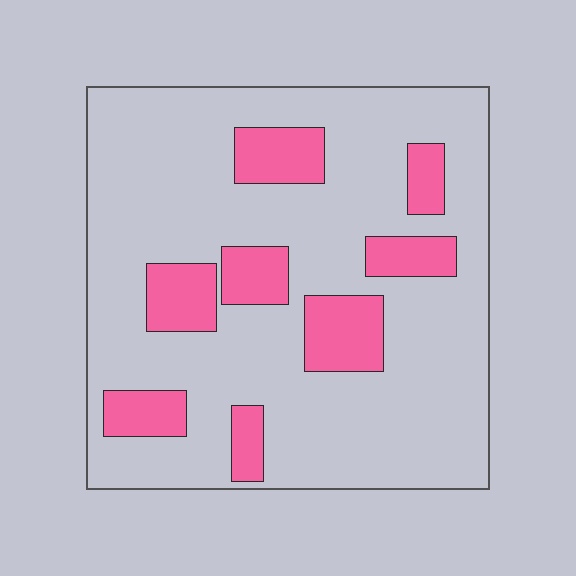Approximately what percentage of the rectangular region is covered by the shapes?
Approximately 20%.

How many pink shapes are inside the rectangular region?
8.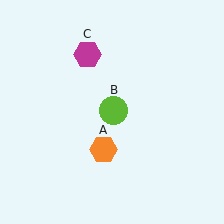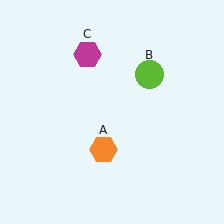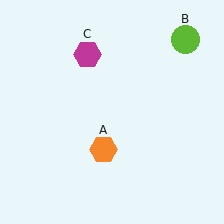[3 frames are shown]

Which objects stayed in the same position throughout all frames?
Orange hexagon (object A) and magenta hexagon (object C) remained stationary.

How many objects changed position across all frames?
1 object changed position: lime circle (object B).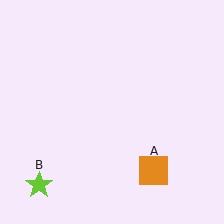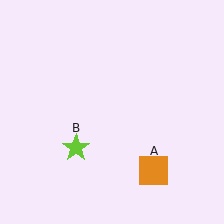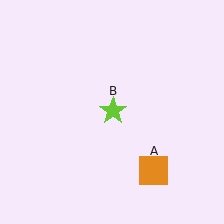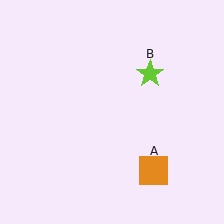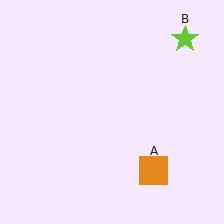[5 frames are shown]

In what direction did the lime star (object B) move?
The lime star (object B) moved up and to the right.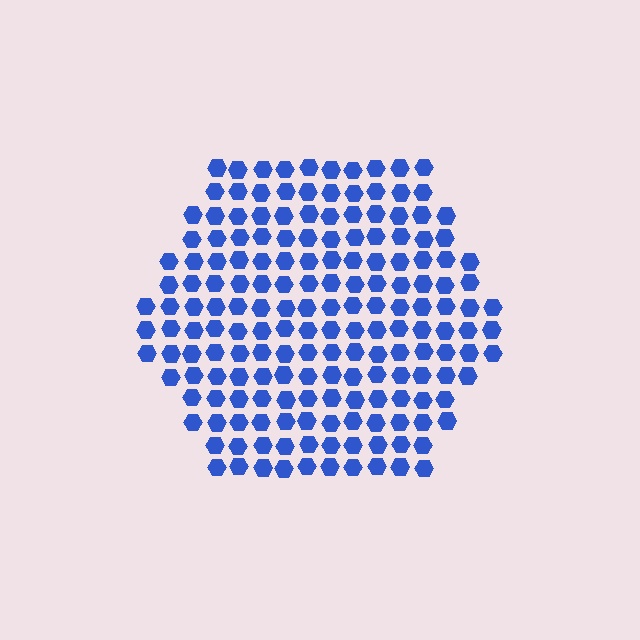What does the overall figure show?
The overall figure shows a hexagon.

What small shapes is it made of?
It is made of small hexagons.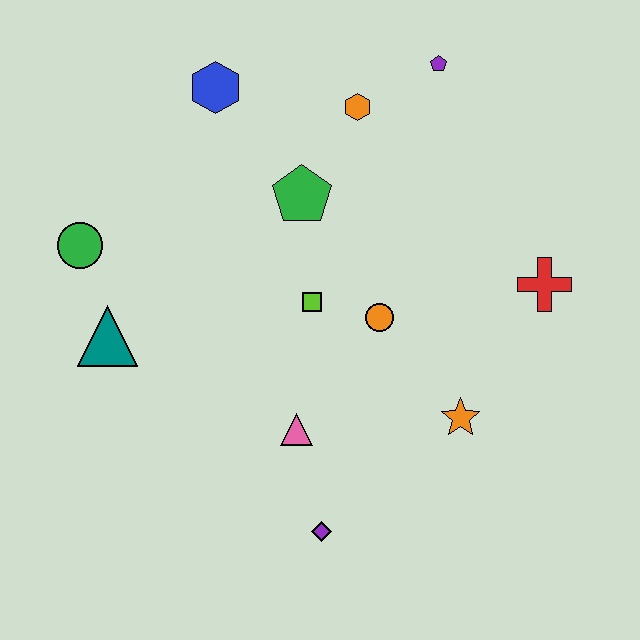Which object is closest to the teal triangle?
The green circle is closest to the teal triangle.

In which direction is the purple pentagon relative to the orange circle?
The purple pentagon is above the orange circle.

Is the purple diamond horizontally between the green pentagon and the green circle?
No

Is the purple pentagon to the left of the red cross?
Yes